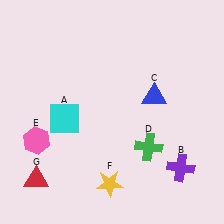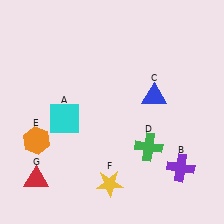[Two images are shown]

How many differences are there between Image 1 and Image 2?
There is 1 difference between the two images.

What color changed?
The hexagon (E) changed from pink in Image 1 to orange in Image 2.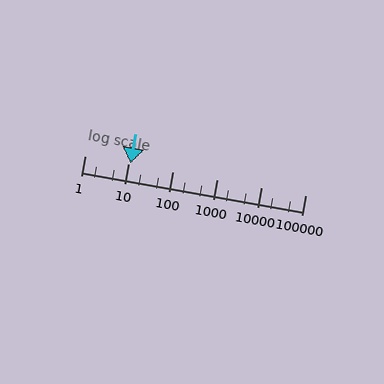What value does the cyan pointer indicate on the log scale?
The pointer indicates approximately 11.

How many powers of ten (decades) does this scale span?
The scale spans 5 decades, from 1 to 100000.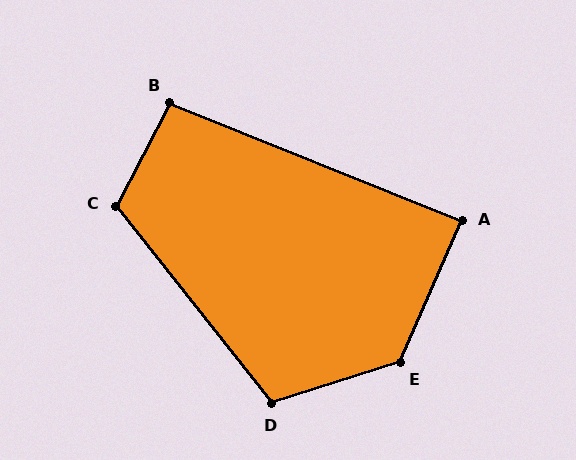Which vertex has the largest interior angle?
E, at approximately 131 degrees.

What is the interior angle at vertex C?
Approximately 114 degrees (obtuse).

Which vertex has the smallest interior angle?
A, at approximately 89 degrees.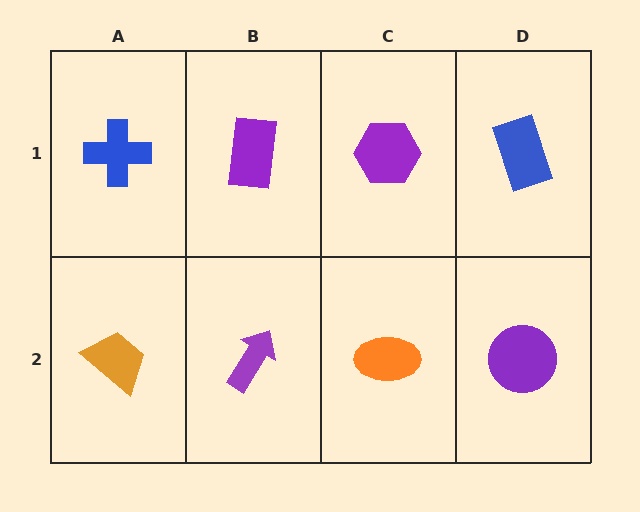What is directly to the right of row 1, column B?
A purple hexagon.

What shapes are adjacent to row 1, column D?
A purple circle (row 2, column D), a purple hexagon (row 1, column C).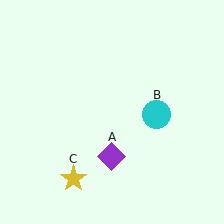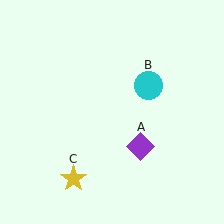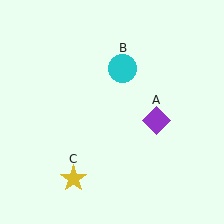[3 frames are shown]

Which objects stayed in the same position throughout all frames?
Yellow star (object C) remained stationary.